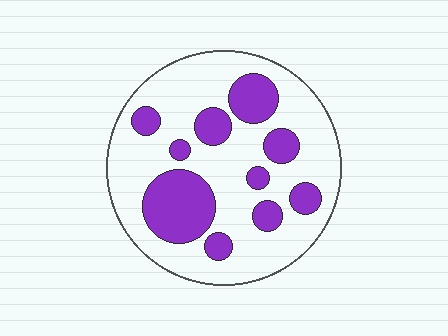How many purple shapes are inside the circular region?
10.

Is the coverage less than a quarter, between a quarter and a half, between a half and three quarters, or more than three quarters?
Between a quarter and a half.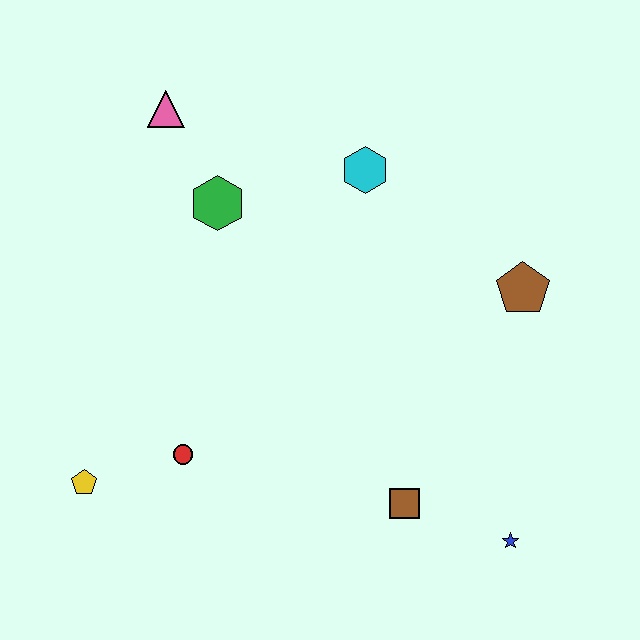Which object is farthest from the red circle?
The brown pentagon is farthest from the red circle.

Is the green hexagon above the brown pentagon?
Yes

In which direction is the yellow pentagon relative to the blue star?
The yellow pentagon is to the left of the blue star.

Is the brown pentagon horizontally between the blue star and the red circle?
No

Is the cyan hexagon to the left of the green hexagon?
No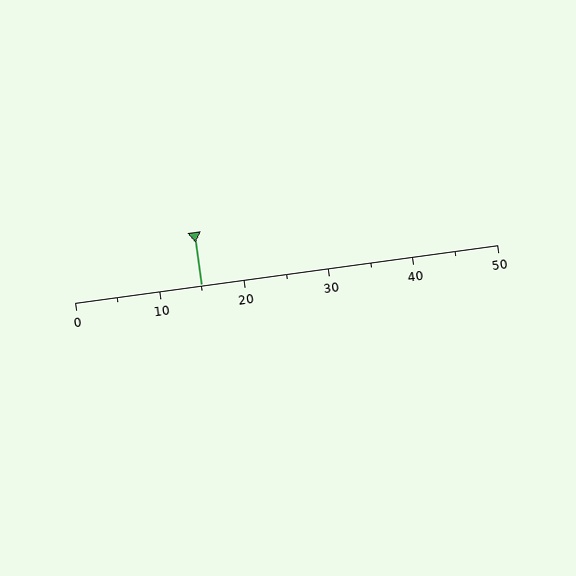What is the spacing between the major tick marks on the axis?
The major ticks are spaced 10 apart.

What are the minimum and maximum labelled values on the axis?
The axis runs from 0 to 50.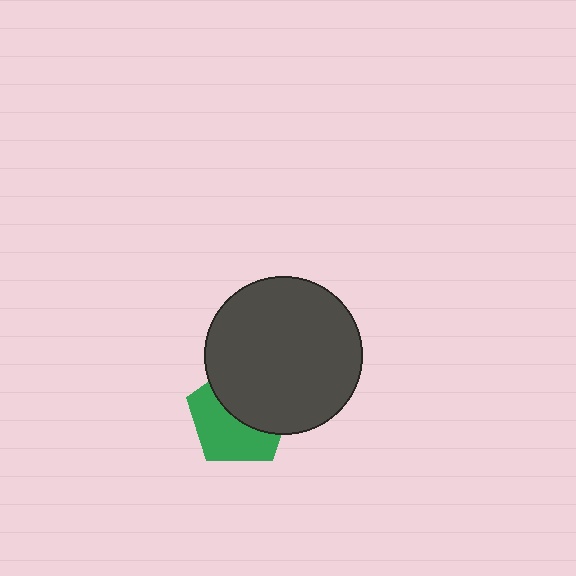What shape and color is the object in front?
The object in front is a dark gray circle.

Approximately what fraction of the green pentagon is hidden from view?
Roughly 49% of the green pentagon is hidden behind the dark gray circle.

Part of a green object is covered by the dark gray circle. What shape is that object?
It is a pentagon.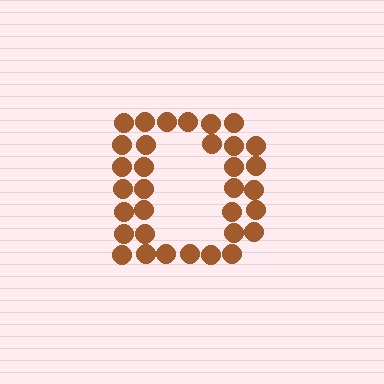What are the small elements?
The small elements are circles.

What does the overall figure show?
The overall figure shows the letter D.